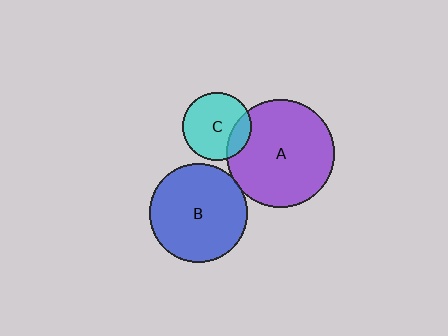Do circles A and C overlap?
Yes.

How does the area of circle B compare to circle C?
Approximately 2.0 times.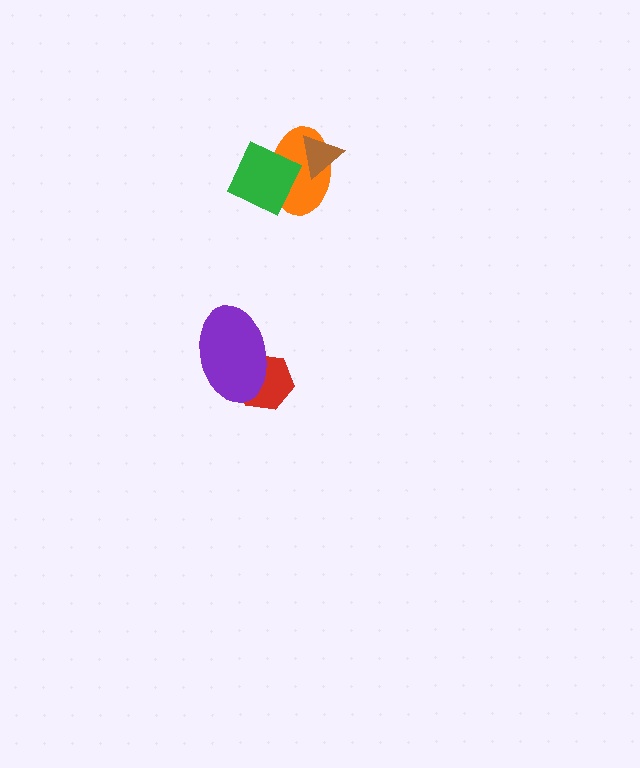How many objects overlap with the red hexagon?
1 object overlaps with the red hexagon.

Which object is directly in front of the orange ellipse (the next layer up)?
The green diamond is directly in front of the orange ellipse.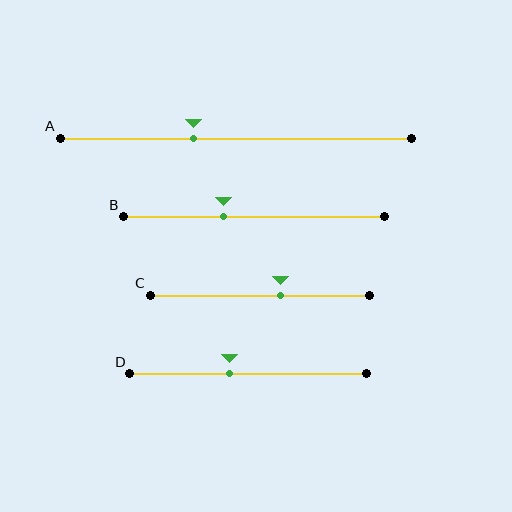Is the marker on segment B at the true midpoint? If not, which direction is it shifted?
No, the marker on segment B is shifted to the left by about 12% of the segment length.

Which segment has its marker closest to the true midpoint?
Segment D has its marker closest to the true midpoint.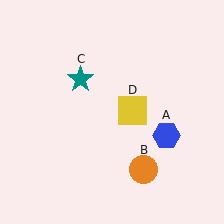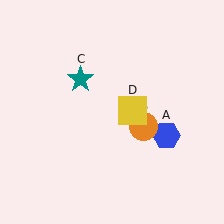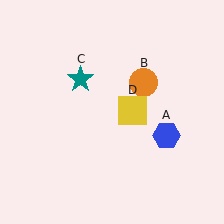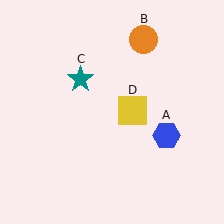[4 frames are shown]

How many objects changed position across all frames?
1 object changed position: orange circle (object B).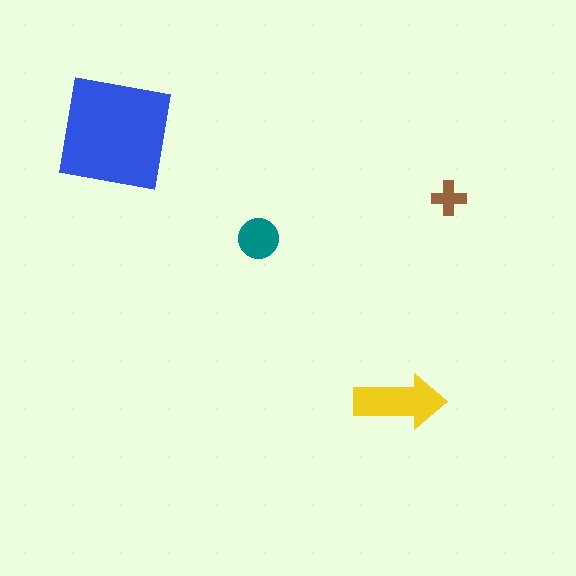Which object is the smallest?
The brown cross.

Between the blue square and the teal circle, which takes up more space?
The blue square.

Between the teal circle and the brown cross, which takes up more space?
The teal circle.